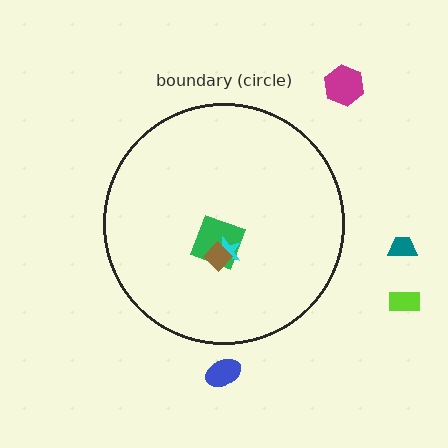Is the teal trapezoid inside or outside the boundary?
Outside.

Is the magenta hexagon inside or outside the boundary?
Outside.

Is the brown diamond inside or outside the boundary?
Inside.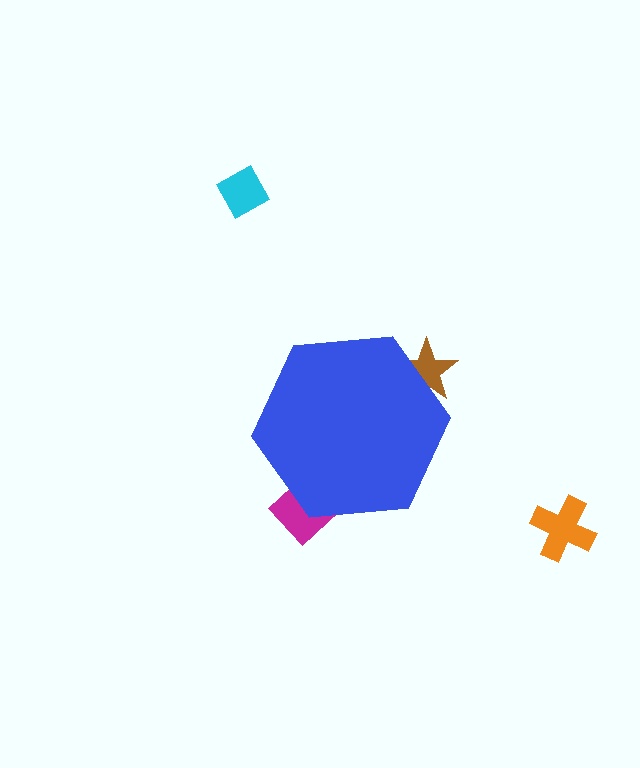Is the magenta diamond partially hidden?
Yes, the magenta diamond is partially hidden behind the blue hexagon.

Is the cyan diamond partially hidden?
No, the cyan diamond is fully visible.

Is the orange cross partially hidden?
No, the orange cross is fully visible.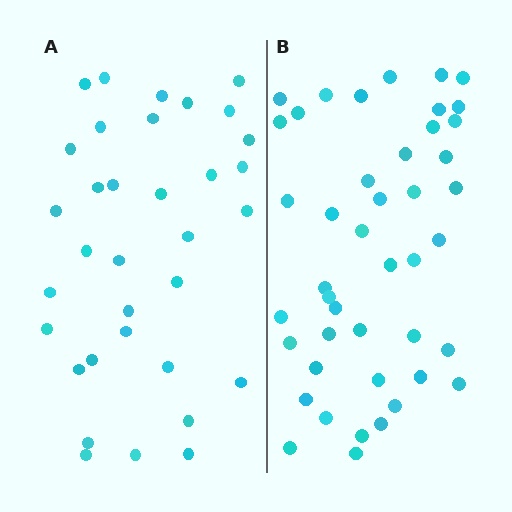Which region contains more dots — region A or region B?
Region B (the right region) has more dots.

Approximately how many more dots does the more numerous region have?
Region B has roughly 10 or so more dots than region A.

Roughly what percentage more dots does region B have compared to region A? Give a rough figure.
About 30% more.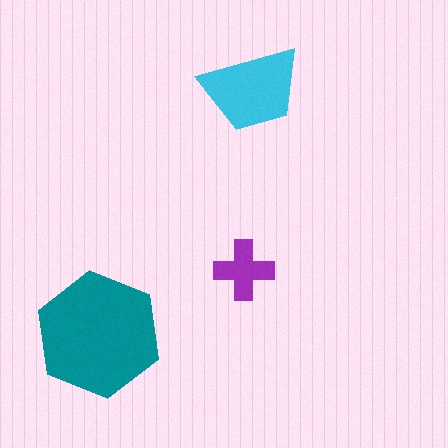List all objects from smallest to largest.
The purple cross, the cyan trapezoid, the teal hexagon.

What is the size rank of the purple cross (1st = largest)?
3rd.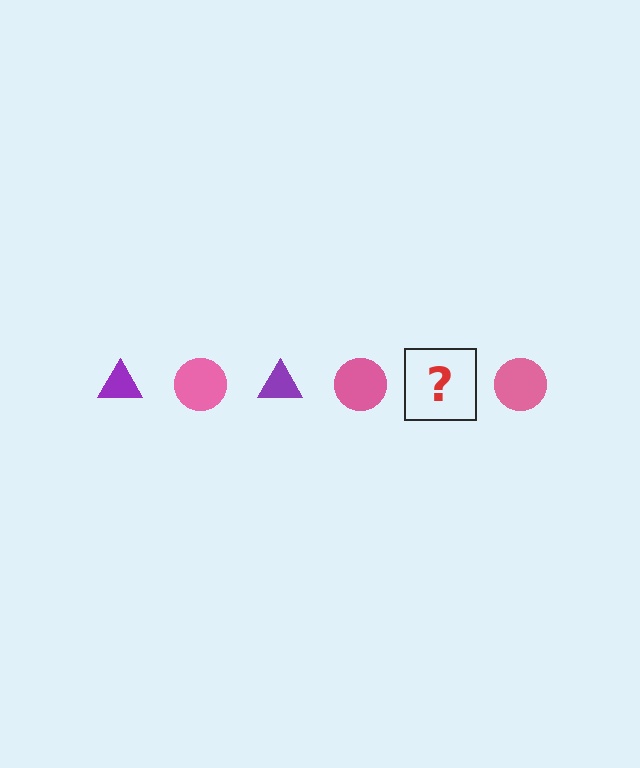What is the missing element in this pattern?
The missing element is a purple triangle.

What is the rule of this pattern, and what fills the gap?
The rule is that the pattern alternates between purple triangle and pink circle. The gap should be filled with a purple triangle.